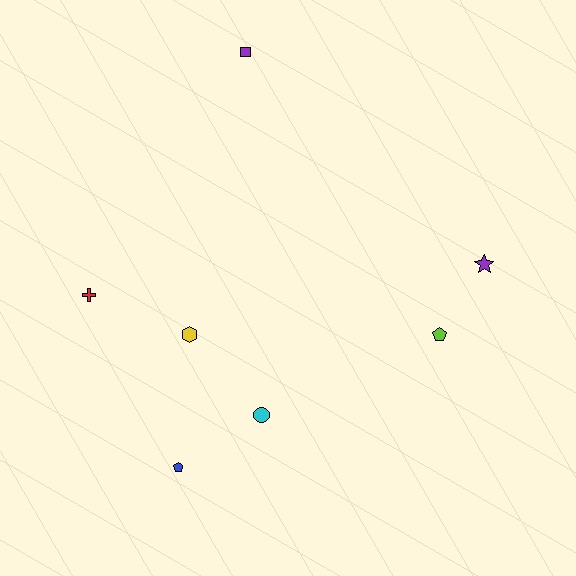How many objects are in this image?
There are 7 objects.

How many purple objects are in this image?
There are 2 purple objects.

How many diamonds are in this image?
There are no diamonds.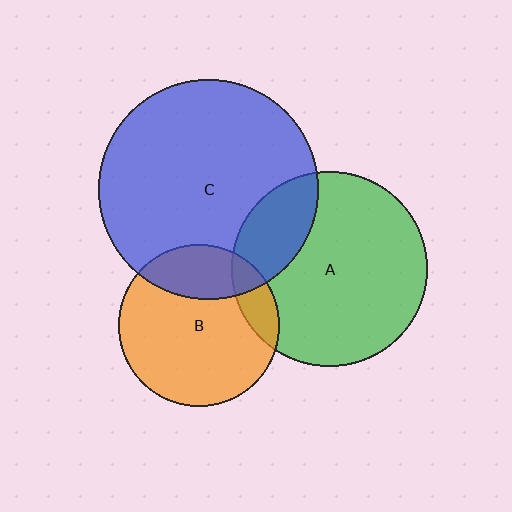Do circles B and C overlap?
Yes.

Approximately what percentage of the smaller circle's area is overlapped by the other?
Approximately 25%.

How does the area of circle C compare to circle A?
Approximately 1.3 times.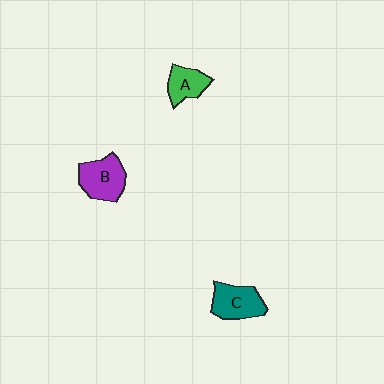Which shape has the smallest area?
Shape A (green).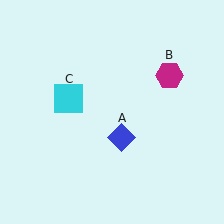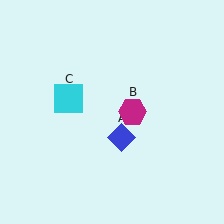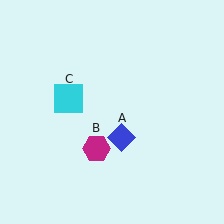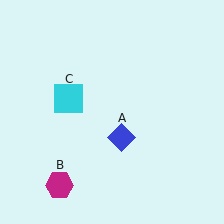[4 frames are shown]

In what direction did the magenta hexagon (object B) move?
The magenta hexagon (object B) moved down and to the left.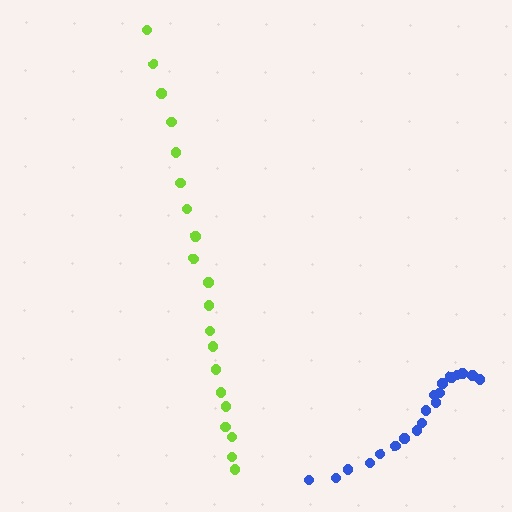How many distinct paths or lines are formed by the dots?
There are 2 distinct paths.